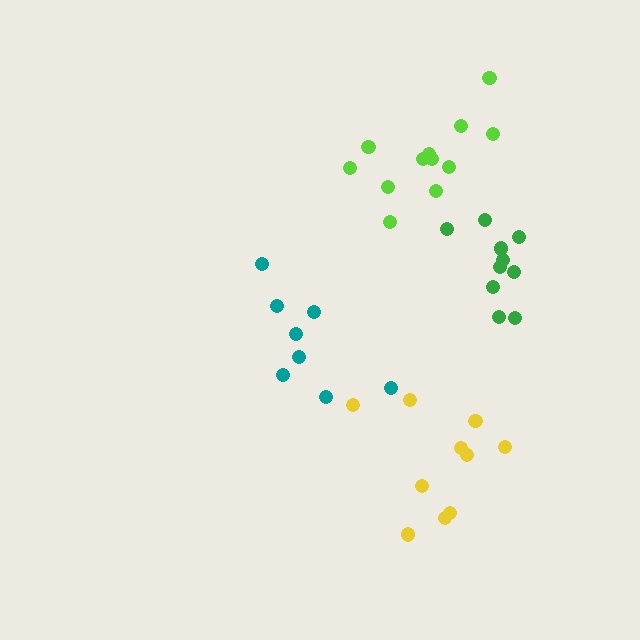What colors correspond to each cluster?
The clusters are colored: teal, green, lime, yellow.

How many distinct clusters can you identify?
There are 4 distinct clusters.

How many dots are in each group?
Group 1: 8 dots, Group 2: 10 dots, Group 3: 12 dots, Group 4: 10 dots (40 total).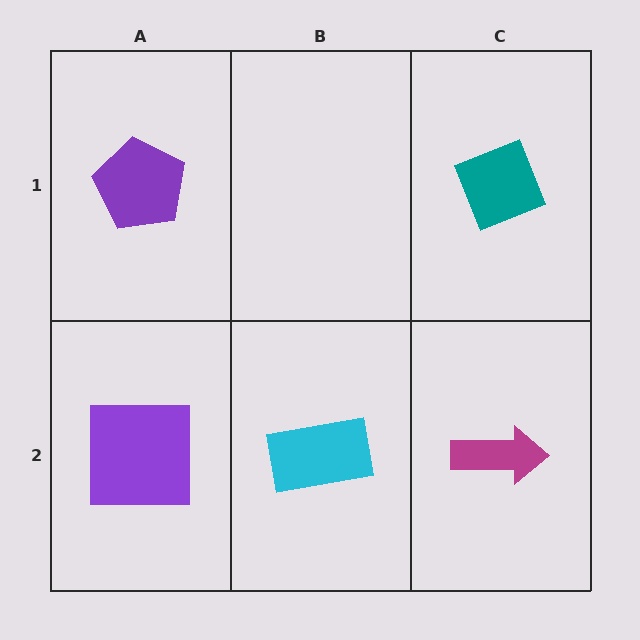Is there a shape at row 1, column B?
No, that cell is empty.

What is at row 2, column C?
A magenta arrow.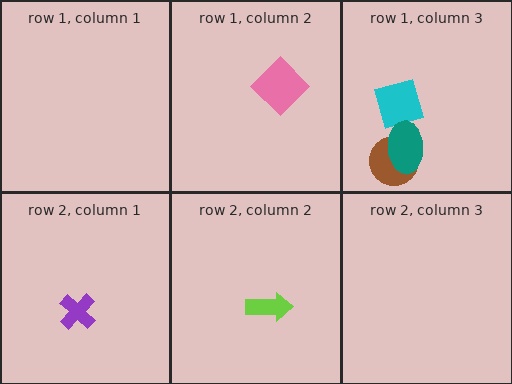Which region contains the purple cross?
The row 2, column 1 region.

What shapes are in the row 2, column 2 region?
The lime arrow.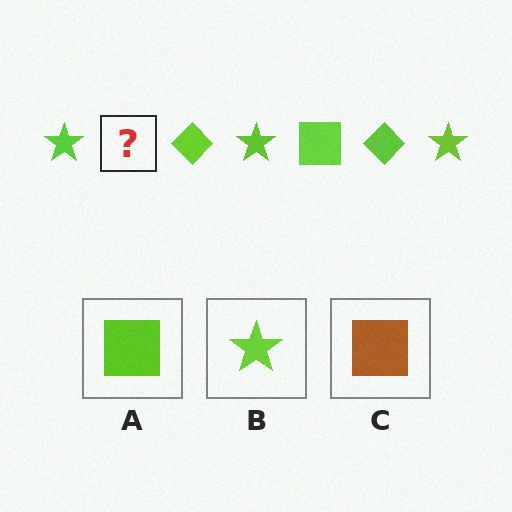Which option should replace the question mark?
Option A.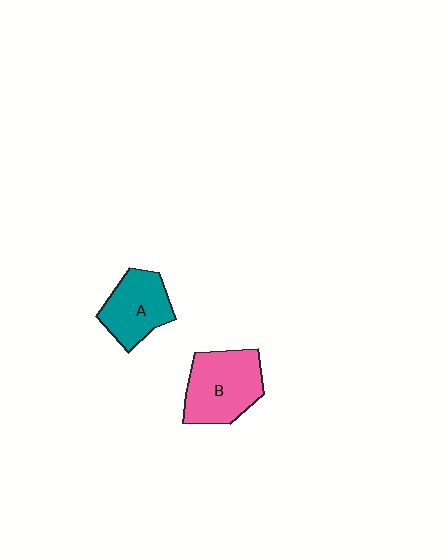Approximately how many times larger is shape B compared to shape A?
Approximately 1.3 times.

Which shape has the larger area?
Shape B (pink).